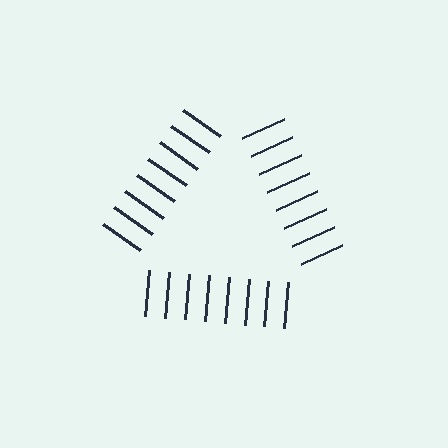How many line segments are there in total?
24 — 8 along each of the 3 edges.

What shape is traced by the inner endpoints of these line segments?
An illusory triangle — the line segments terminate on its edges but no continuous stroke is drawn.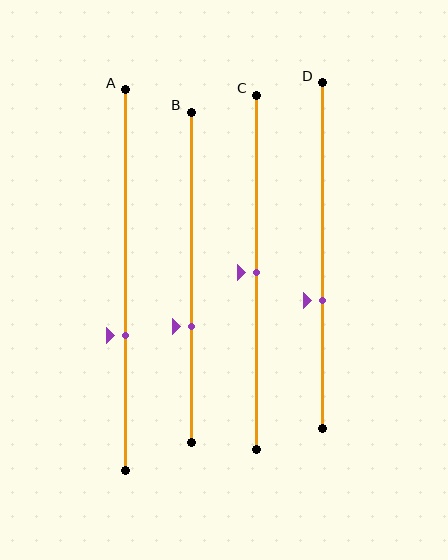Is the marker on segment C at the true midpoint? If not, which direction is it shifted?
Yes, the marker on segment C is at the true midpoint.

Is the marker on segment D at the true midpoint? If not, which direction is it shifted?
No, the marker on segment D is shifted downward by about 13% of the segment length.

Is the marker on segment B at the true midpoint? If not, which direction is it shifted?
No, the marker on segment B is shifted downward by about 15% of the segment length.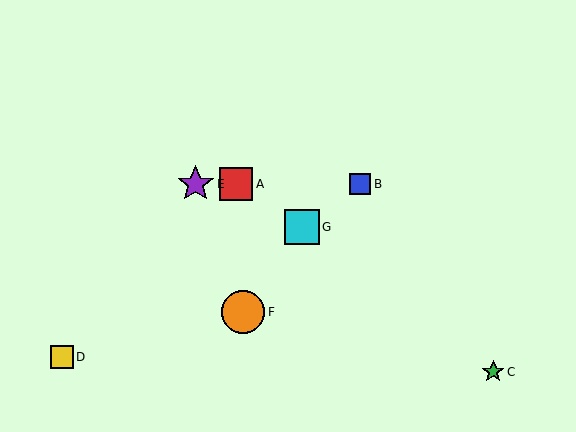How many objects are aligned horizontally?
3 objects (A, B, E) are aligned horizontally.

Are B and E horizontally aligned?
Yes, both are at y≈184.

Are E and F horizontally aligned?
No, E is at y≈184 and F is at y≈312.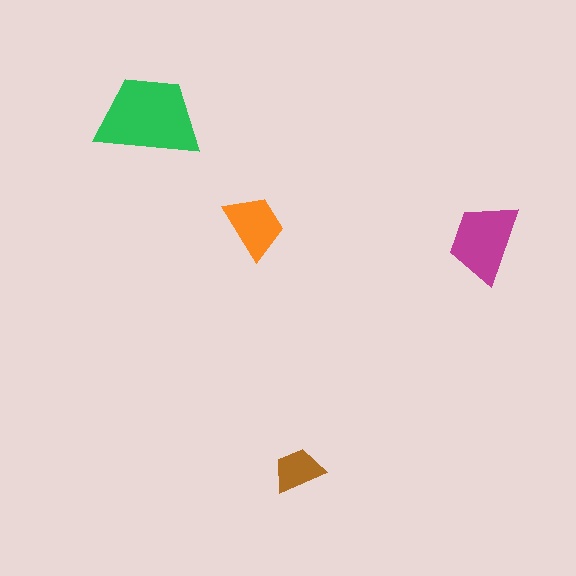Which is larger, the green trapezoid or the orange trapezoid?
The green one.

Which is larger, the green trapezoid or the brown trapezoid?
The green one.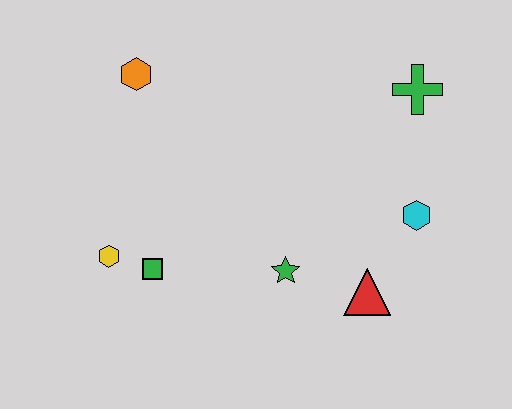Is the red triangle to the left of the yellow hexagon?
No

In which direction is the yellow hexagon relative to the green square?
The yellow hexagon is to the left of the green square.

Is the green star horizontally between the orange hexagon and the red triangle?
Yes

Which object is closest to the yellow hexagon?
The green square is closest to the yellow hexagon.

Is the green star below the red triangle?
No